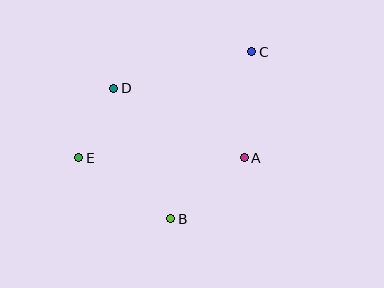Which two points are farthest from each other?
Points C and E are farthest from each other.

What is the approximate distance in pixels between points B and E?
The distance between B and E is approximately 111 pixels.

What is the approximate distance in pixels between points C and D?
The distance between C and D is approximately 143 pixels.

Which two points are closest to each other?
Points D and E are closest to each other.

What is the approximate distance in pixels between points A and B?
The distance between A and B is approximately 95 pixels.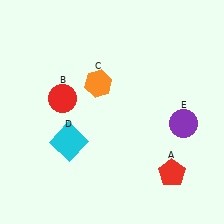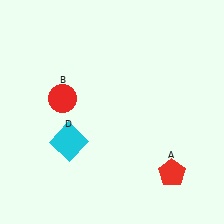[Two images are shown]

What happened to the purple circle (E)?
The purple circle (E) was removed in Image 2. It was in the bottom-right area of Image 1.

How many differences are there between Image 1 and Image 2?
There are 2 differences between the two images.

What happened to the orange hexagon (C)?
The orange hexagon (C) was removed in Image 2. It was in the top-left area of Image 1.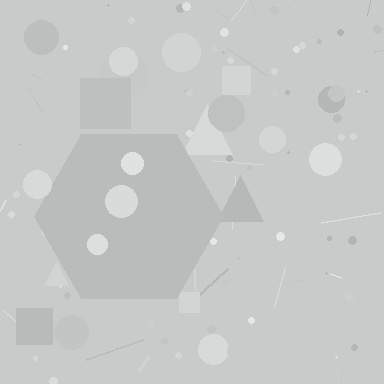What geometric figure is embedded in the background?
A hexagon is embedded in the background.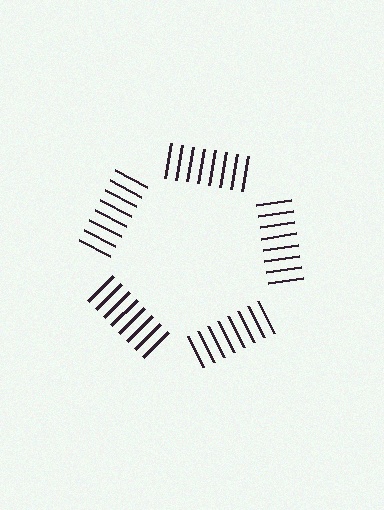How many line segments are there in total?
40 — 8 along each of the 5 edges.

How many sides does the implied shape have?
5 sides — the line-ends trace a pentagon.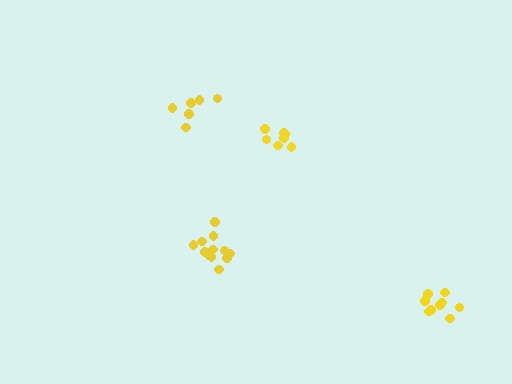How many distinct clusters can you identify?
There are 4 distinct clusters.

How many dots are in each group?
Group 1: 9 dots, Group 2: 7 dots, Group 3: 12 dots, Group 4: 6 dots (34 total).